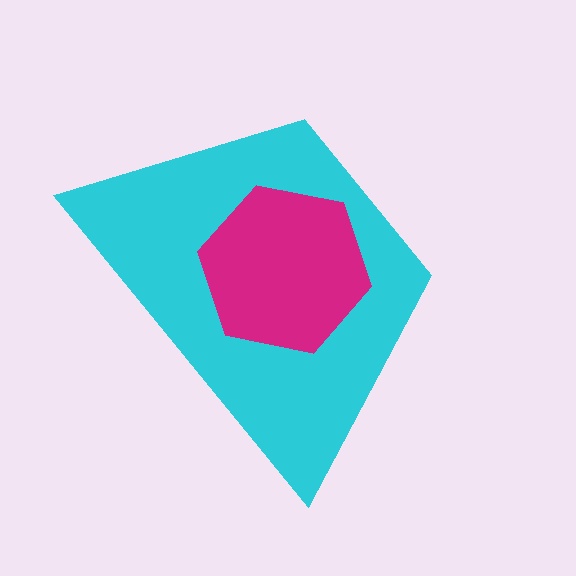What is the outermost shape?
The cyan trapezoid.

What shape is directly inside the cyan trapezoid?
The magenta hexagon.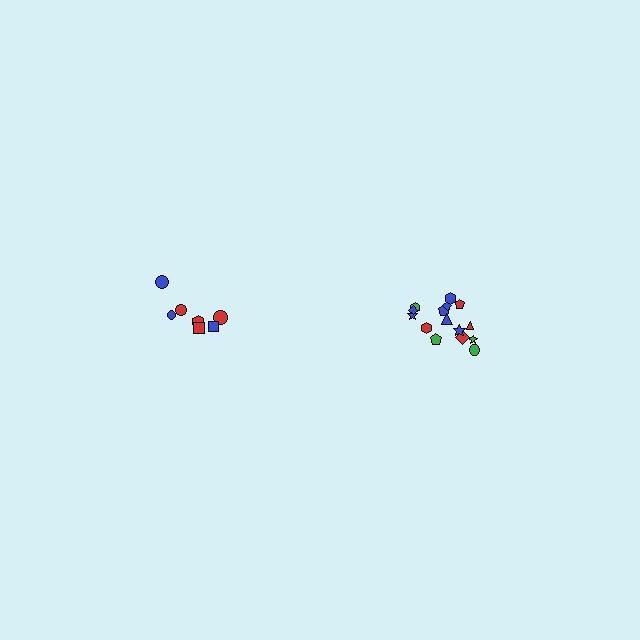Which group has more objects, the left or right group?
The right group.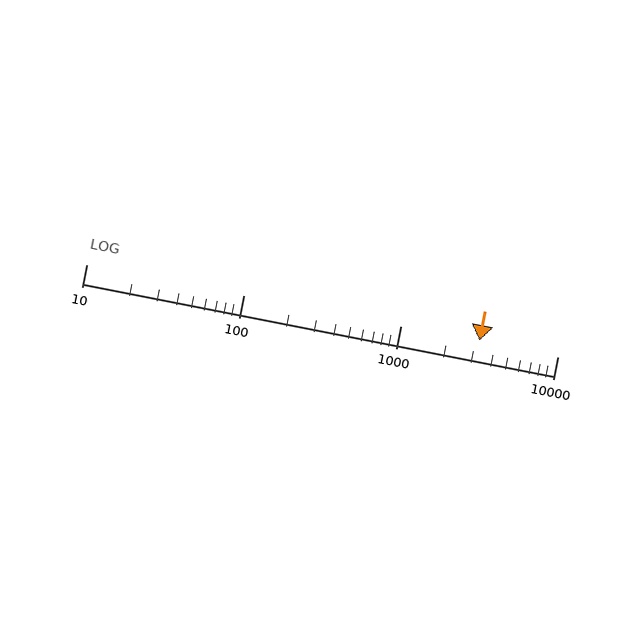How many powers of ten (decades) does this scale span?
The scale spans 3 decades, from 10 to 10000.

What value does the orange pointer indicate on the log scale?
The pointer indicates approximately 3200.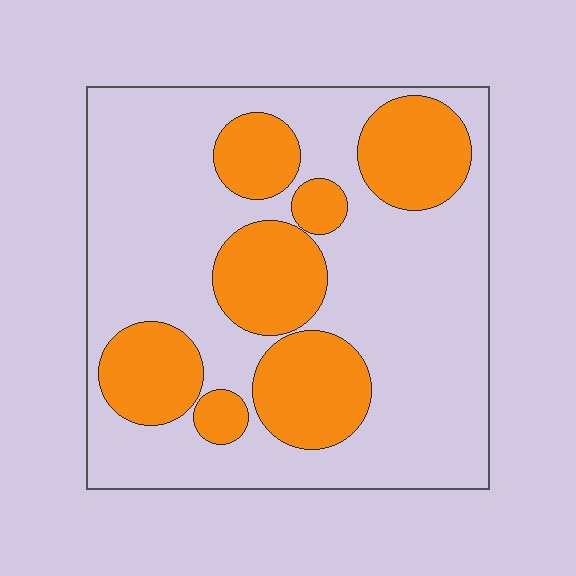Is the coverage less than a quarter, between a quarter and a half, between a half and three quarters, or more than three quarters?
Between a quarter and a half.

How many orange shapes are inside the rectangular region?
7.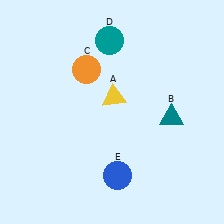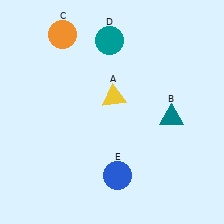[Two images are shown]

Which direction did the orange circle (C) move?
The orange circle (C) moved up.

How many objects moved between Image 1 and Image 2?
1 object moved between the two images.